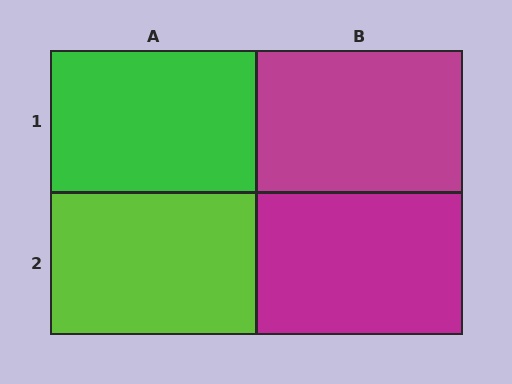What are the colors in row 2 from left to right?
Lime, magenta.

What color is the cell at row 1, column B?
Magenta.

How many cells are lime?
1 cell is lime.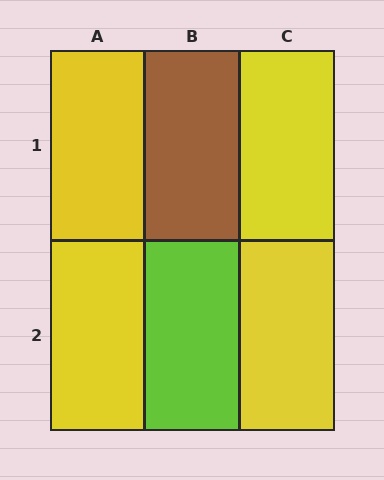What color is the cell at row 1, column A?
Yellow.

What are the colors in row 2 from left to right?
Yellow, lime, yellow.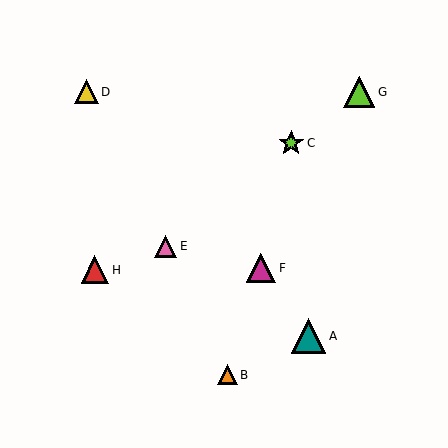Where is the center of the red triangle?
The center of the red triangle is at (95, 270).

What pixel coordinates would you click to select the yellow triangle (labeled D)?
Click at (87, 92) to select the yellow triangle D.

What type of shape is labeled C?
Shape C is a lime star.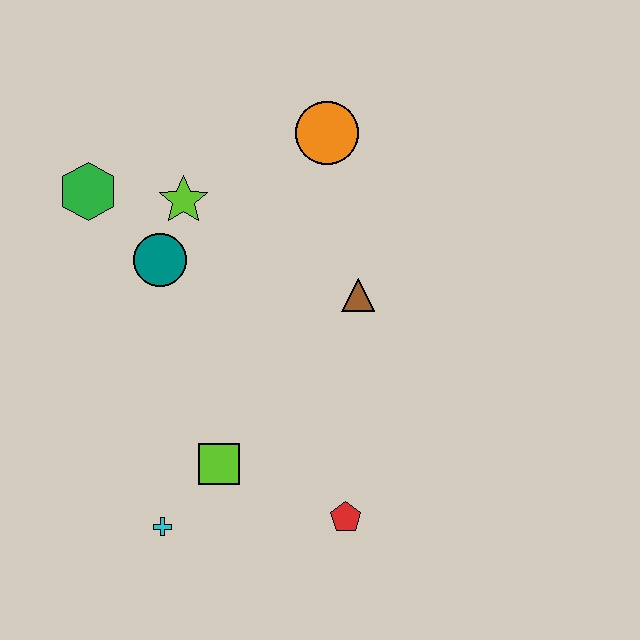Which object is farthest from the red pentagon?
The green hexagon is farthest from the red pentagon.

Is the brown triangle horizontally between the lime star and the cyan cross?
No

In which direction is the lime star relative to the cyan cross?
The lime star is above the cyan cross.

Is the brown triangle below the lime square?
No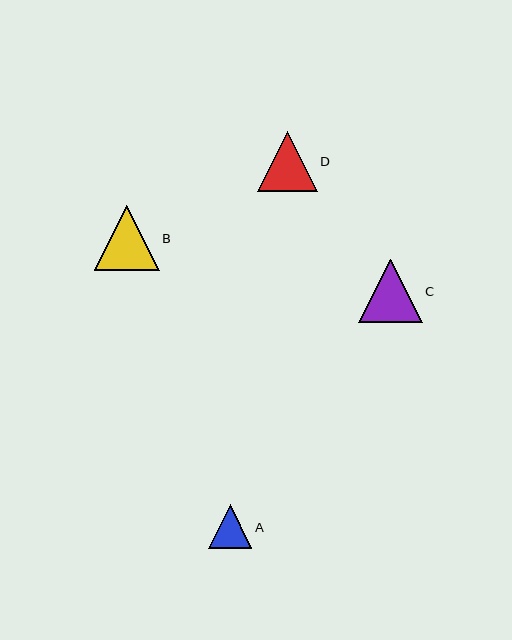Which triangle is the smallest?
Triangle A is the smallest with a size of approximately 44 pixels.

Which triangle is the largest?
Triangle B is the largest with a size of approximately 65 pixels.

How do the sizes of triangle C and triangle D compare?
Triangle C and triangle D are approximately the same size.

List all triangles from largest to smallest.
From largest to smallest: B, C, D, A.